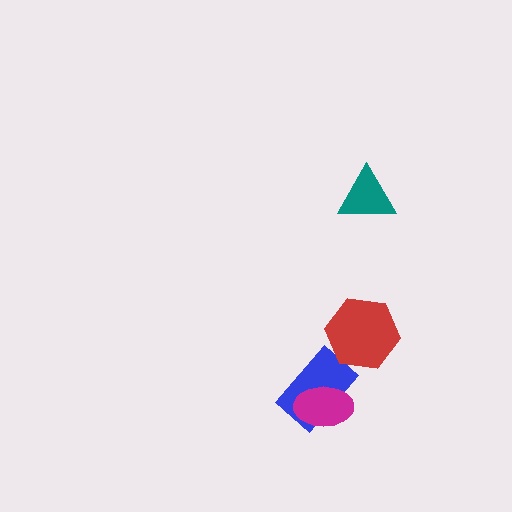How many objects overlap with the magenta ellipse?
1 object overlaps with the magenta ellipse.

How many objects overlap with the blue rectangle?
1 object overlaps with the blue rectangle.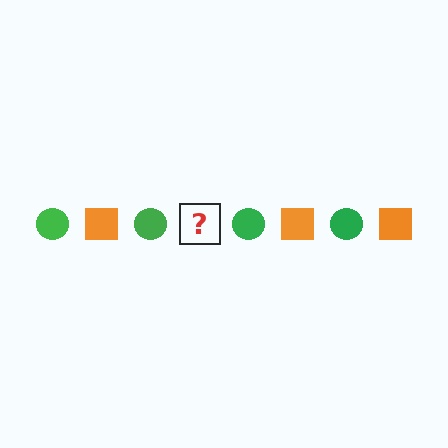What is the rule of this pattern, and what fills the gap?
The rule is that the pattern alternates between green circle and orange square. The gap should be filled with an orange square.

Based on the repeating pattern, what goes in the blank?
The blank should be an orange square.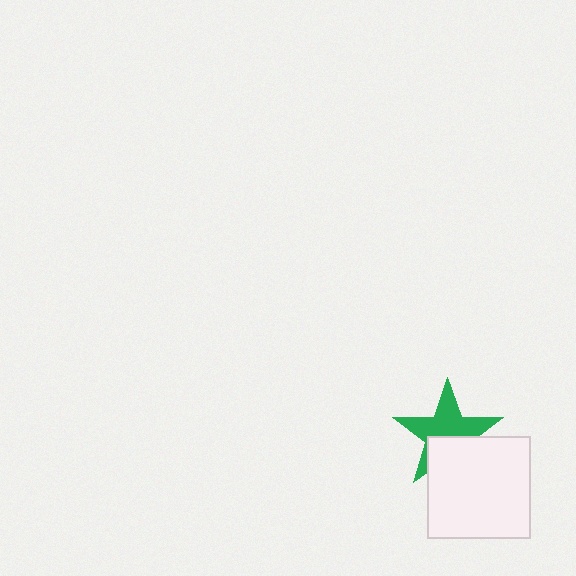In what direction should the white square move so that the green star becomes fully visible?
The white square should move down. That is the shortest direction to clear the overlap and leave the green star fully visible.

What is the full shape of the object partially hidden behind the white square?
The partially hidden object is a green star.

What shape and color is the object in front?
The object in front is a white square.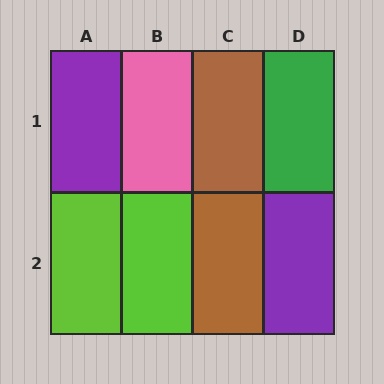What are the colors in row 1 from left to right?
Purple, pink, brown, green.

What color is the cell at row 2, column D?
Purple.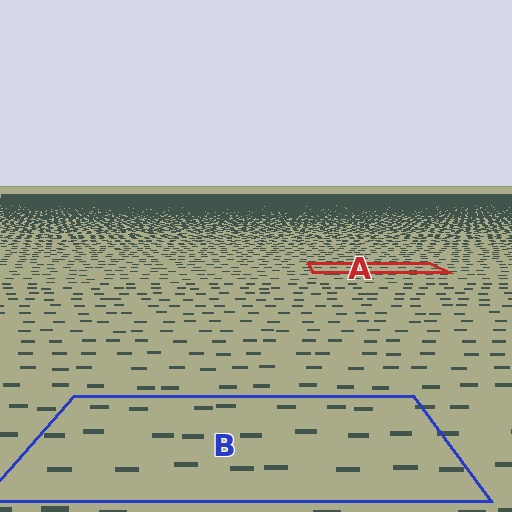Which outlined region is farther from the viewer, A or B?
Region A is farther from the viewer — the texture elements inside it appear smaller and more densely packed.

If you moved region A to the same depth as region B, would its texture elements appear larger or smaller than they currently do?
They would appear larger. At a closer depth, the same texture elements are projected at a bigger on-screen size.